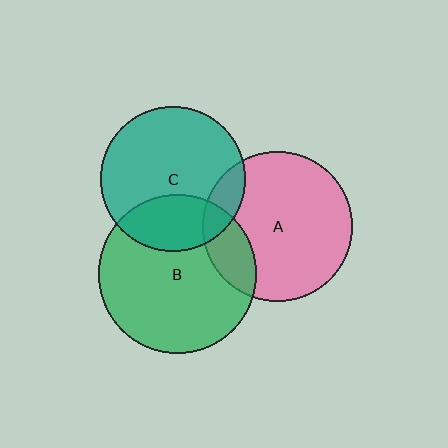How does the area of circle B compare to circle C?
Approximately 1.2 times.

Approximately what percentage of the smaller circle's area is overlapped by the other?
Approximately 20%.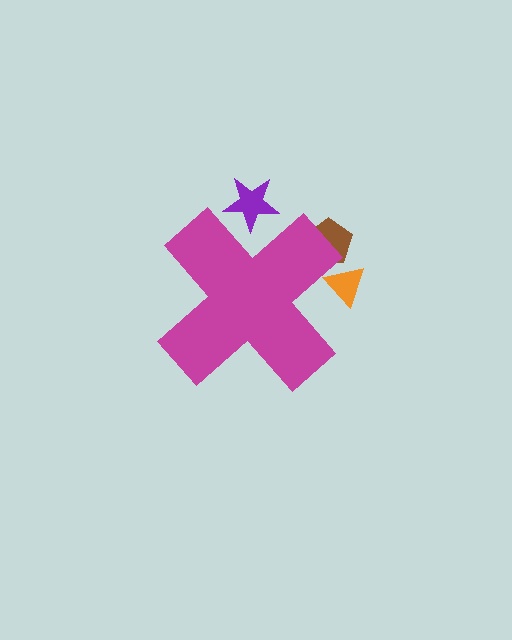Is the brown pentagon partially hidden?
Yes, the brown pentagon is partially hidden behind the magenta cross.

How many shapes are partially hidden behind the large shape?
3 shapes are partially hidden.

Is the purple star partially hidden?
Yes, the purple star is partially hidden behind the magenta cross.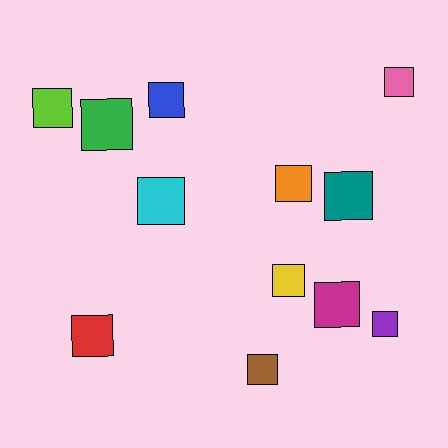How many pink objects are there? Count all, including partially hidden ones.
There is 1 pink object.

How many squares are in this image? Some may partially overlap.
There are 12 squares.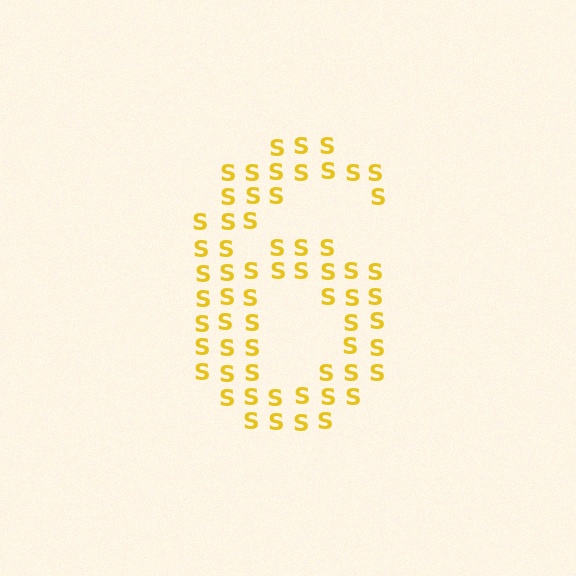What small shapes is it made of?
It is made of small letter S's.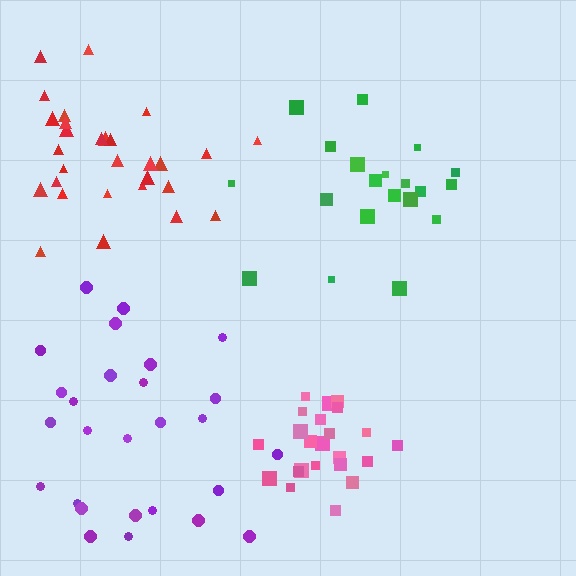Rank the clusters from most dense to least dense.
pink, red, green, purple.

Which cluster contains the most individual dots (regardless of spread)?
Red (29).